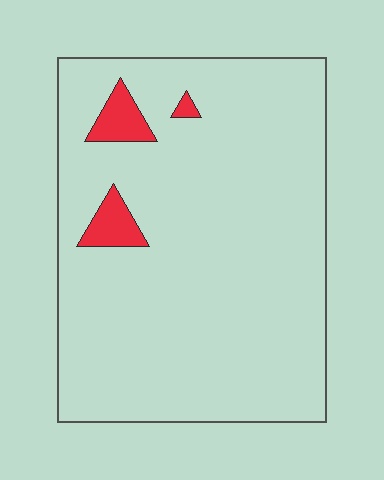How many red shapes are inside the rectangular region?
3.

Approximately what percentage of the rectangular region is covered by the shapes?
Approximately 5%.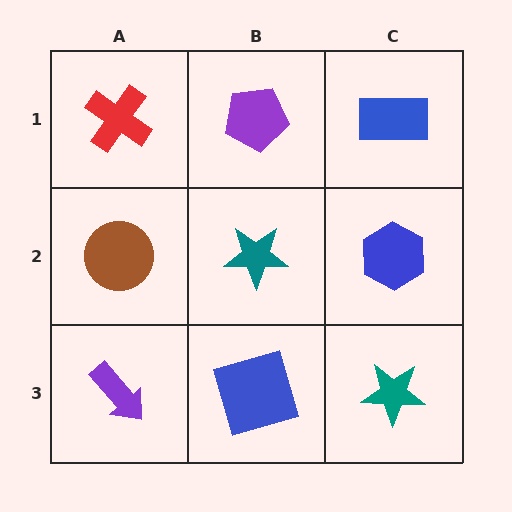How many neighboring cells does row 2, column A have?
3.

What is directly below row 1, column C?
A blue hexagon.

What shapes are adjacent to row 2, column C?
A blue rectangle (row 1, column C), a teal star (row 3, column C), a teal star (row 2, column B).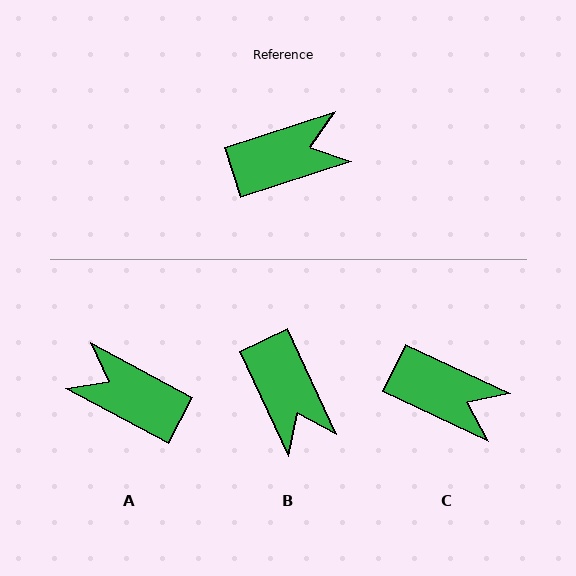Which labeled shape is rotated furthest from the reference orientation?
A, about 134 degrees away.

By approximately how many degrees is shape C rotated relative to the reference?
Approximately 43 degrees clockwise.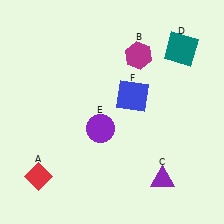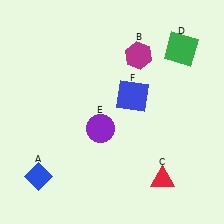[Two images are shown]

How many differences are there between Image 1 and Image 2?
There are 3 differences between the two images.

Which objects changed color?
A changed from red to blue. C changed from purple to red. D changed from teal to green.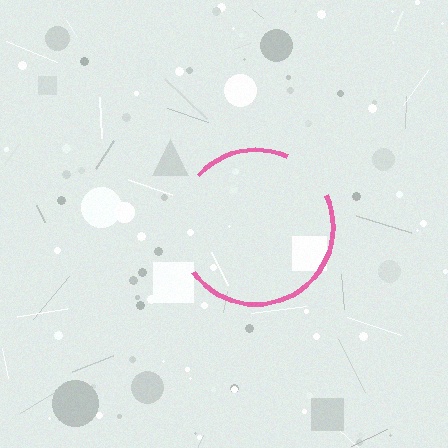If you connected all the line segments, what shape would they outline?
They would outline a circle.